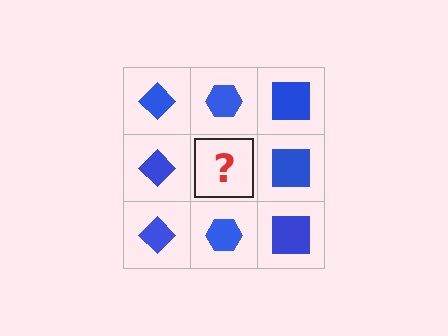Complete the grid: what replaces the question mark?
The question mark should be replaced with a blue hexagon.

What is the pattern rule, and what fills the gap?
The rule is that each column has a consistent shape. The gap should be filled with a blue hexagon.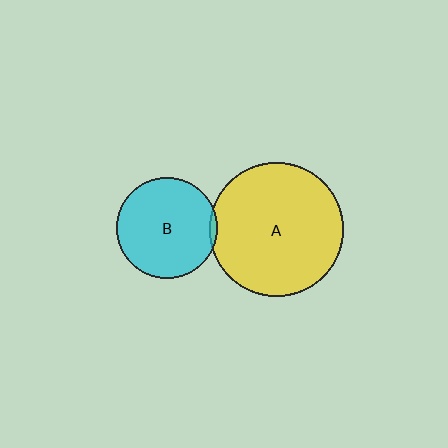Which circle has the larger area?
Circle A (yellow).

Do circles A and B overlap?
Yes.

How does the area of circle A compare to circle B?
Approximately 1.8 times.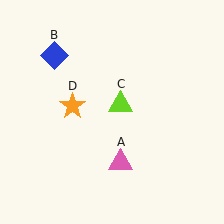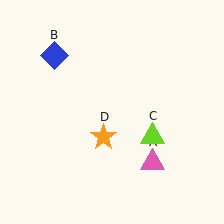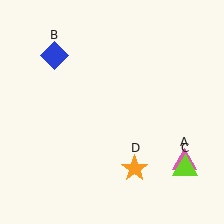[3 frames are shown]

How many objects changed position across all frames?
3 objects changed position: pink triangle (object A), lime triangle (object C), orange star (object D).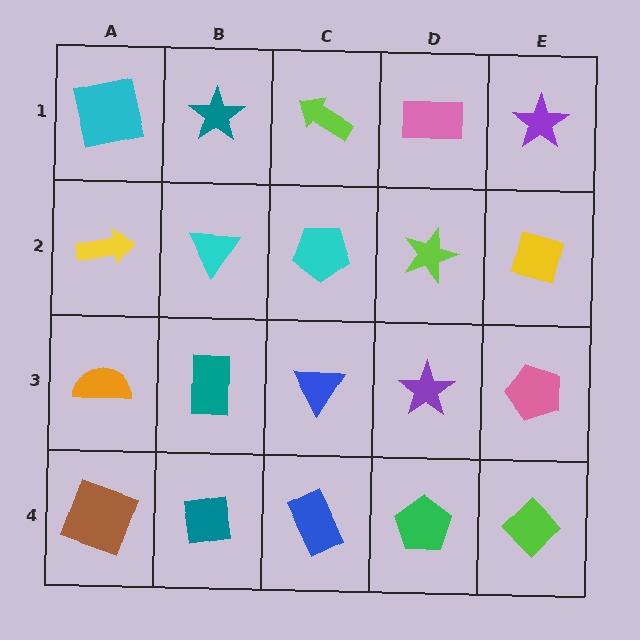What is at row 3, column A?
An orange semicircle.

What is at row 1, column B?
A teal star.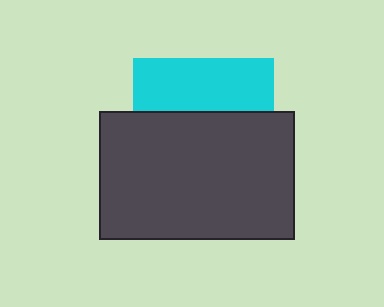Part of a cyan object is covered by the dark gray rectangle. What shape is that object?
It is a square.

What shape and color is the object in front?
The object in front is a dark gray rectangle.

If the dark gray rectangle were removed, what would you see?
You would see the complete cyan square.